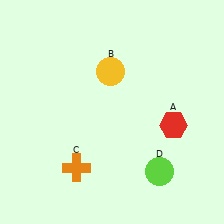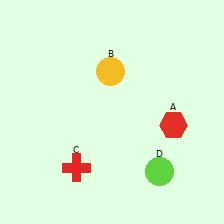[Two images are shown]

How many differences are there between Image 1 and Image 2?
There is 1 difference between the two images.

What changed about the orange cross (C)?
In Image 1, C is orange. In Image 2, it changed to red.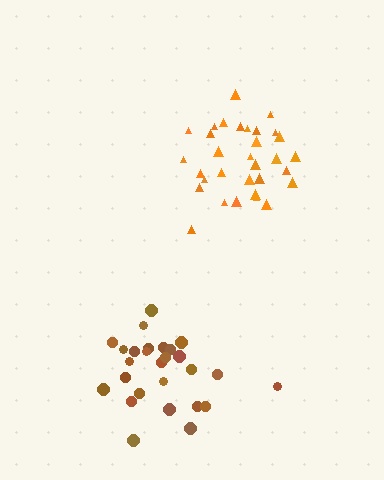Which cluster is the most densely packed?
Orange.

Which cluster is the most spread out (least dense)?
Brown.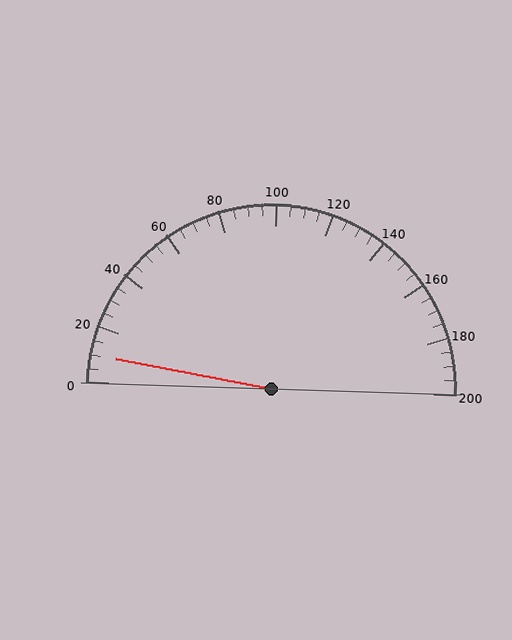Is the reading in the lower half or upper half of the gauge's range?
The reading is in the lower half of the range (0 to 200).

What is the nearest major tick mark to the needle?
The nearest major tick mark is 0.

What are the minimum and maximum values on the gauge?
The gauge ranges from 0 to 200.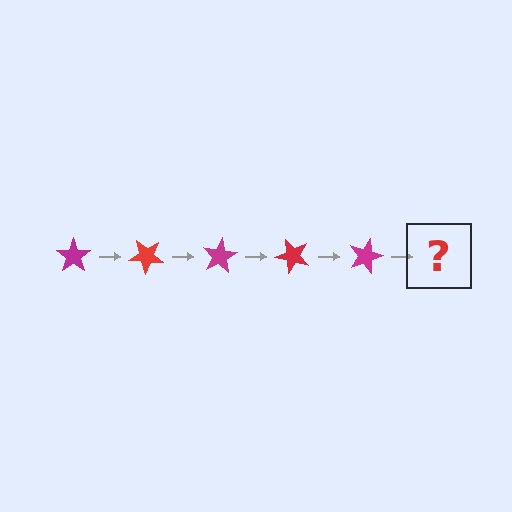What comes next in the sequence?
The next element should be a red star, rotated 200 degrees from the start.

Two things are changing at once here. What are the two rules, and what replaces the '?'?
The two rules are that it rotates 40 degrees each step and the color cycles through magenta and red. The '?' should be a red star, rotated 200 degrees from the start.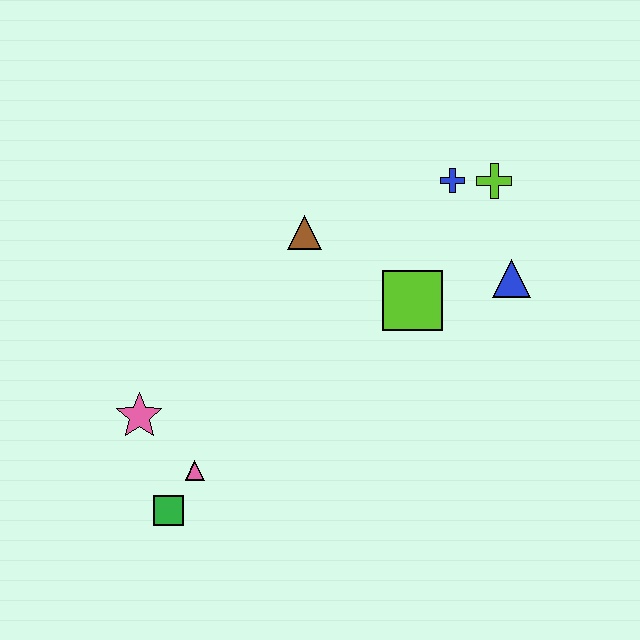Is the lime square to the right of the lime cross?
No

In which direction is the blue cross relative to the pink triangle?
The blue cross is above the pink triangle.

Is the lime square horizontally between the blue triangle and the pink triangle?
Yes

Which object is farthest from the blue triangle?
The green square is farthest from the blue triangle.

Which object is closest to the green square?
The pink triangle is closest to the green square.